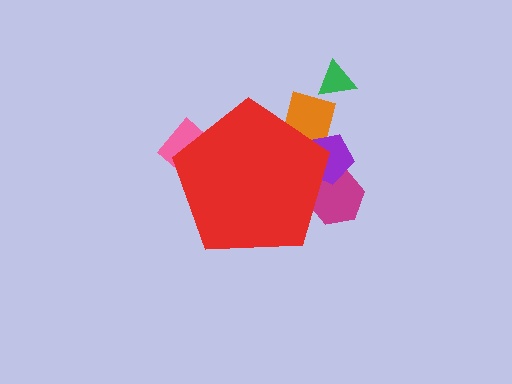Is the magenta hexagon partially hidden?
Yes, the magenta hexagon is partially hidden behind the red pentagon.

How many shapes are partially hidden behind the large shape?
4 shapes are partially hidden.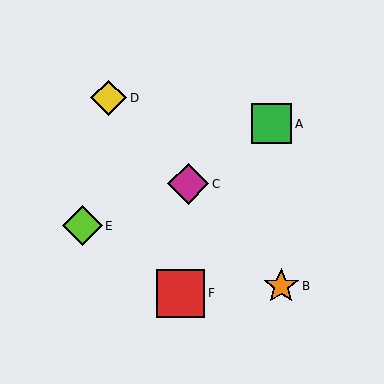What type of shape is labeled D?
Shape D is a yellow diamond.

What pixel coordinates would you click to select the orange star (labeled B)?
Click at (281, 286) to select the orange star B.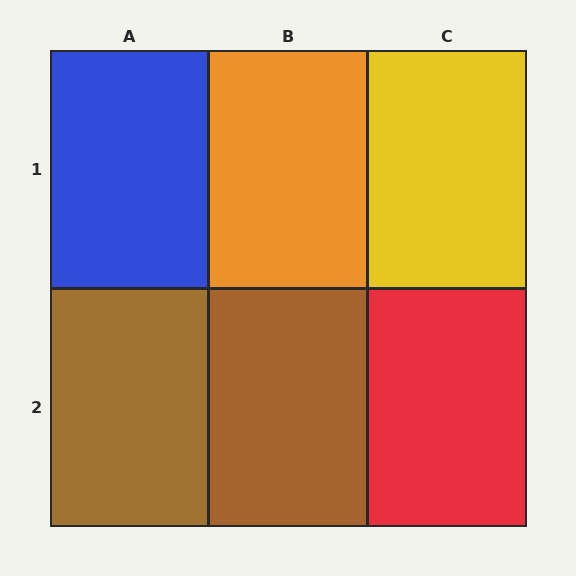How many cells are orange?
1 cell is orange.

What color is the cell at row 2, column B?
Brown.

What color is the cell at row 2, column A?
Brown.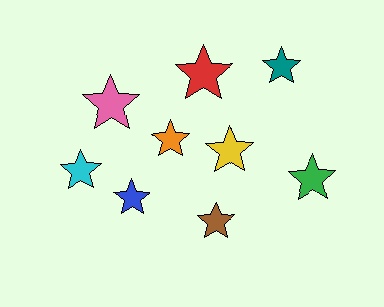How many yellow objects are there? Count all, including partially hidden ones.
There is 1 yellow object.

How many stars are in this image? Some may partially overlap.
There are 9 stars.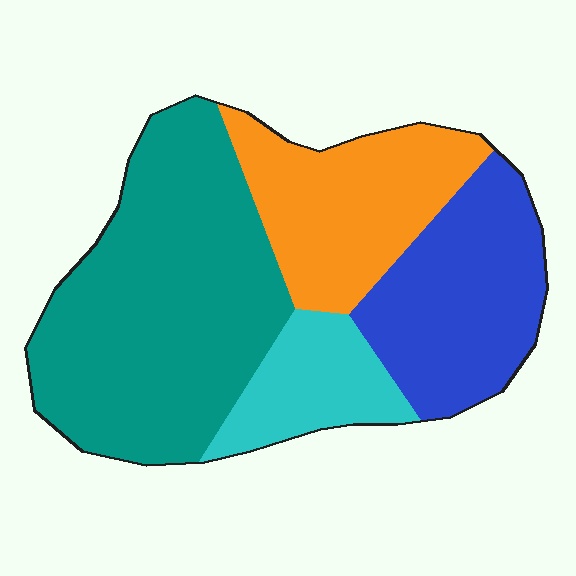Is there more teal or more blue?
Teal.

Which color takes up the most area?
Teal, at roughly 45%.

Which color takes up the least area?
Cyan, at roughly 10%.